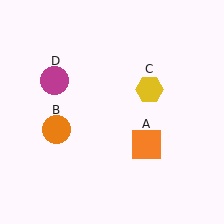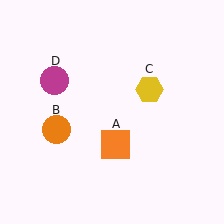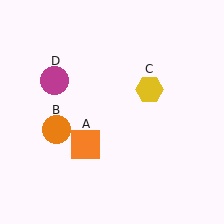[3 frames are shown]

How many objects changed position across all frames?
1 object changed position: orange square (object A).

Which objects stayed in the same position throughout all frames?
Orange circle (object B) and yellow hexagon (object C) and magenta circle (object D) remained stationary.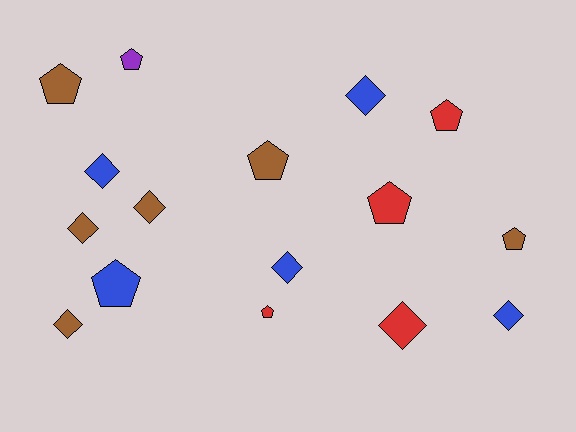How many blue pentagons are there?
There is 1 blue pentagon.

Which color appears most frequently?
Brown, with 6 objects.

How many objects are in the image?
There are 16 objects.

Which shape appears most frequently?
Pentagon, with 8 objects.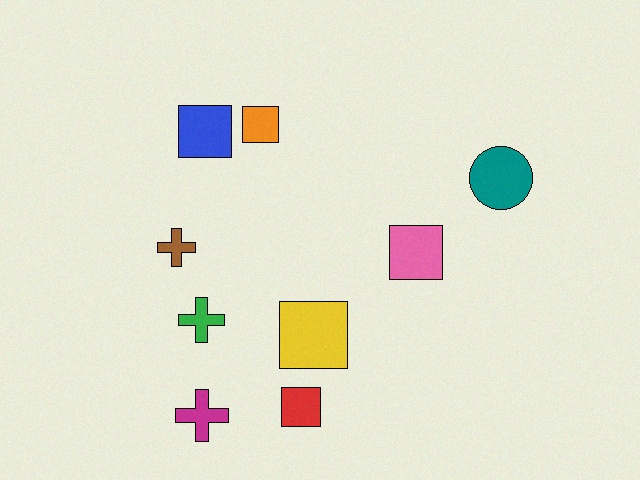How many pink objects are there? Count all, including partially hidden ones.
There is 1 pink object.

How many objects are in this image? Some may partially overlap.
There are 9 objects.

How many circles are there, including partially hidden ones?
There is 1 circle.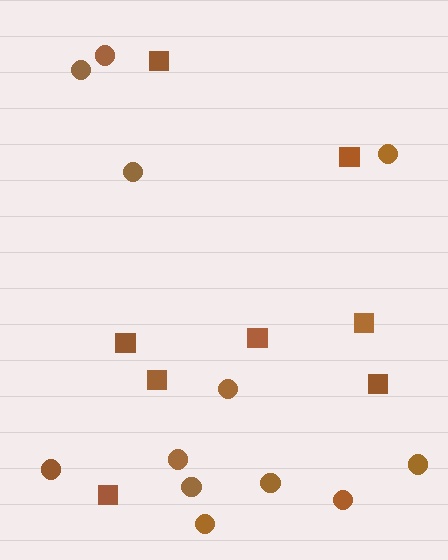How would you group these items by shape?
There are 2 groups: one group of circles (12) and one group of squares (8).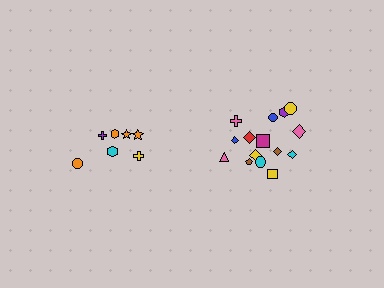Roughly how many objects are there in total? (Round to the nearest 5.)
Roughly 20 objects in total.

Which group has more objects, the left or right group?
The right group.